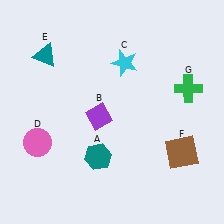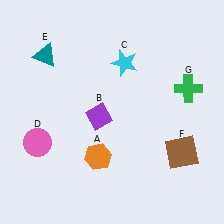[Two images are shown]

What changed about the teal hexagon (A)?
In Image 1, A is teal. In Image 2, it changed to orange.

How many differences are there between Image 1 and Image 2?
There is 1 difference between the two images.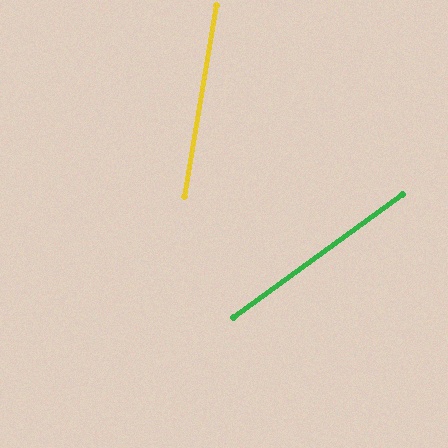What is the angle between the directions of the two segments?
Approximately 45 degrees.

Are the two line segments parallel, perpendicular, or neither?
Neither parallel nor perpendicular — they differ by about 45°.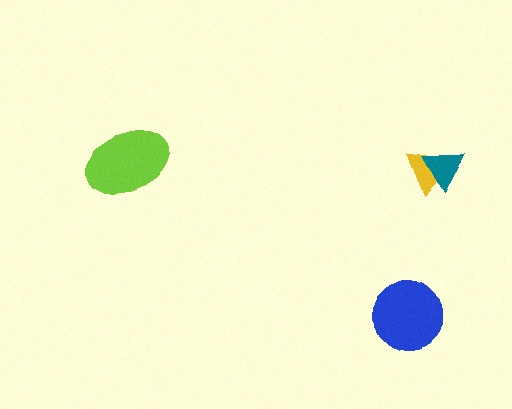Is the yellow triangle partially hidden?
Yes, it is partially covered by another shape.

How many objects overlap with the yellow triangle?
1 object overlaps with the yellow triangle.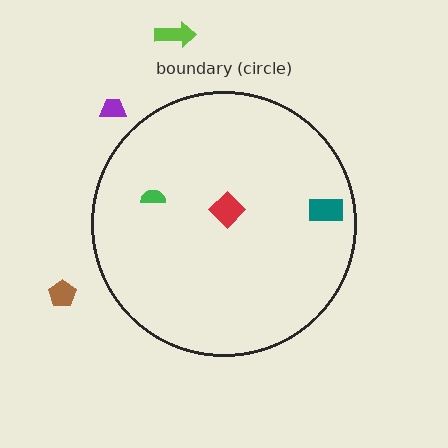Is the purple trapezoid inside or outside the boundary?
Outside.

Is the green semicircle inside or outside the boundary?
Inside.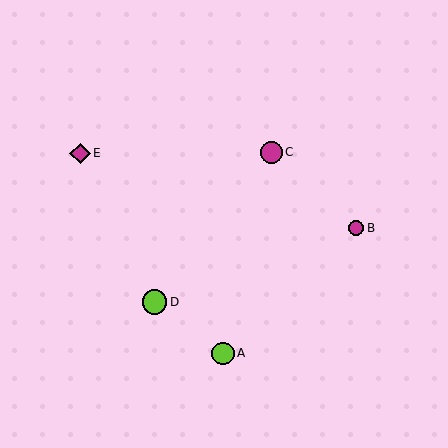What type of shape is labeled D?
Shape D is a lime circle.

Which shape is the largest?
The lime circle (labeled D) is the largest.